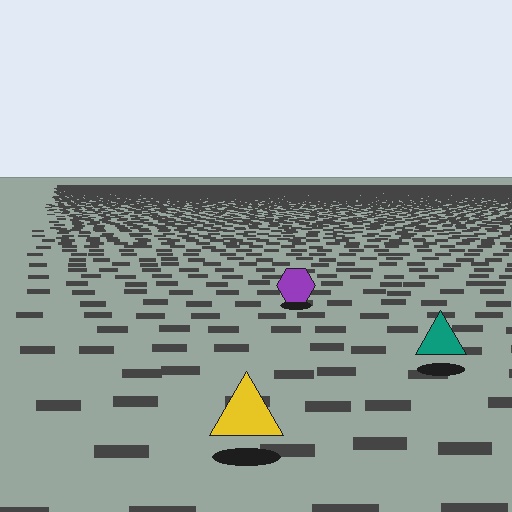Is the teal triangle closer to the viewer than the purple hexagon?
Yes. The teal triangle is closer — you can tell from the texture gradient: the ground texture is coarser near it.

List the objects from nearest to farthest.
From nearest to farthest: the yellow triangle, the teal triangle, the purple hexagon.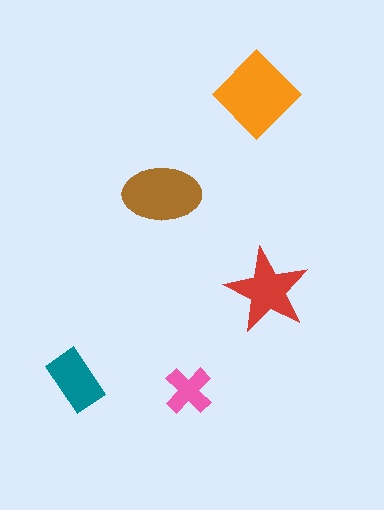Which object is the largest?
The orange diamond.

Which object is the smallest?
The pink cross.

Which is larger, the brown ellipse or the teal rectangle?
The brown ellipse.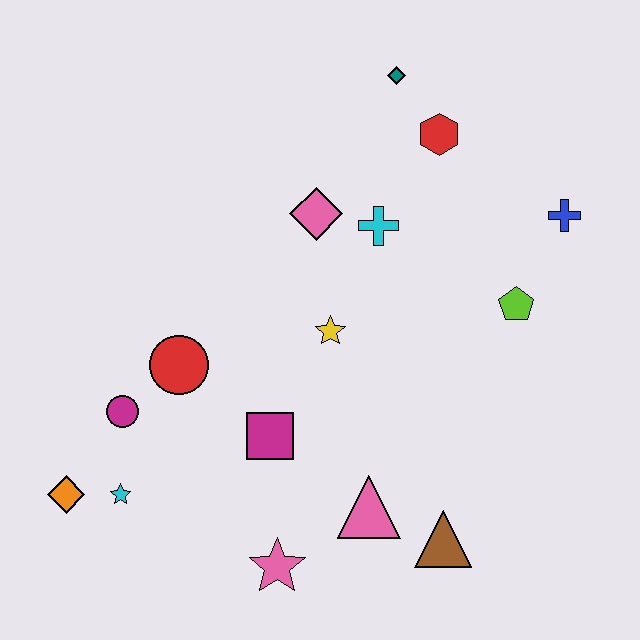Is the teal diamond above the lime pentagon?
Yes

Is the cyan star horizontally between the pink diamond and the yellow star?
No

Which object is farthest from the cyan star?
The blue cross is farthest from the cyan star.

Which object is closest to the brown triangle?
The pink triangle is closest to the brown triangle.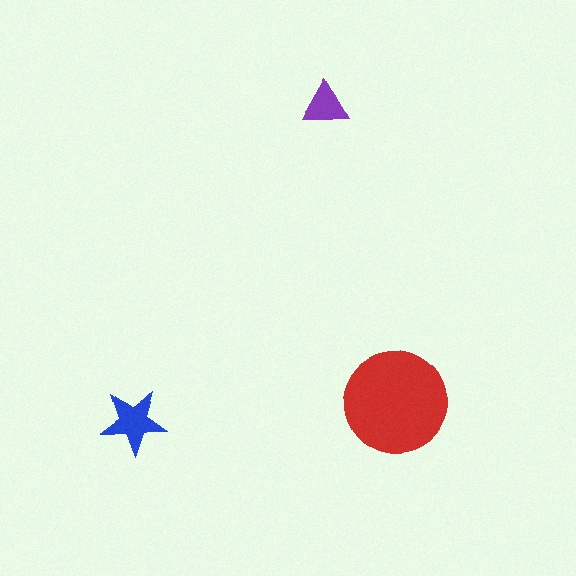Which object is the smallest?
The purple triangle.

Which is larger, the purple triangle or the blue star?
The blue star.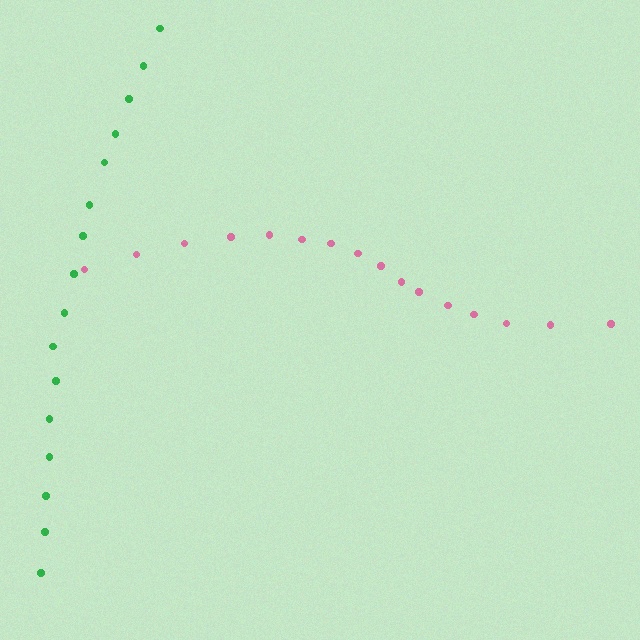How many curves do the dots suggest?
There are 2 distinct paths.